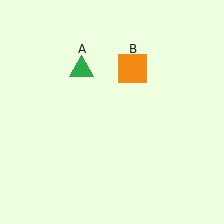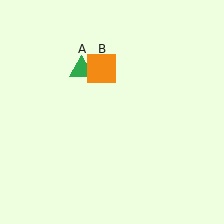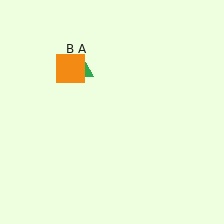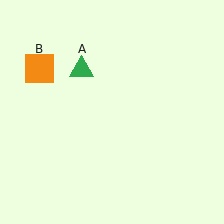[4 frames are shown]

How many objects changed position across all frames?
1 object changed position: orange square (object B).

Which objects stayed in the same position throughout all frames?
Green triangle (object A) remained stationary.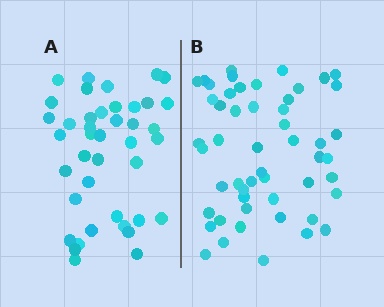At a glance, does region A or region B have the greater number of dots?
Region B (the right region) has more dots.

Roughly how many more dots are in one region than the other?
Region B has roughly 12 or so more dots than region A.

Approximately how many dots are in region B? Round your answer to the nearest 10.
About 50 dots. (The exact count is 52, which rounds to 50.)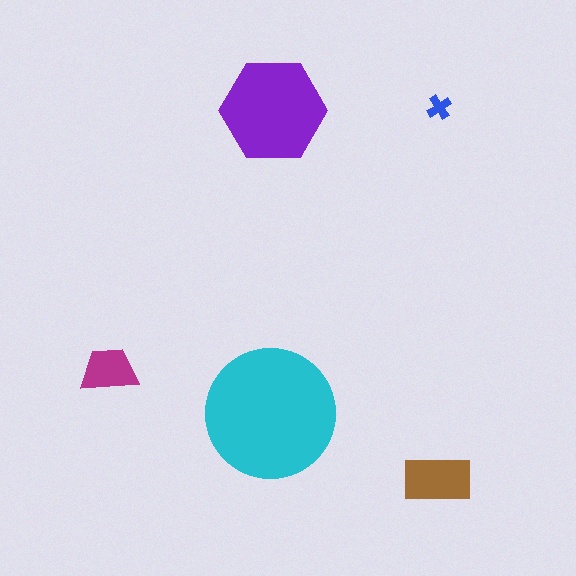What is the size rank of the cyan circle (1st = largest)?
1st.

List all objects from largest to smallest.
The cyan circle, the purple hexagon, the brown rectangle, the magenta trapezoid, the blue cross.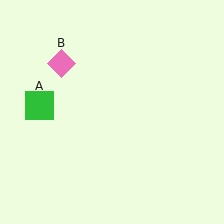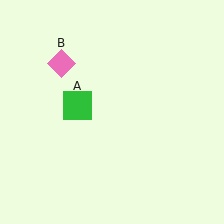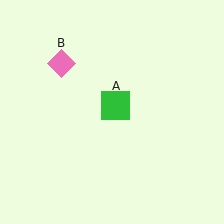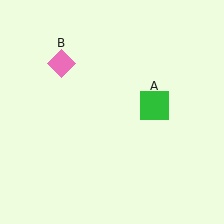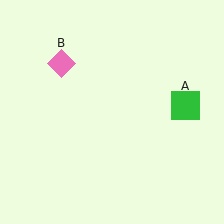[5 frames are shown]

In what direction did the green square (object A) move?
The green square (object A) moved right.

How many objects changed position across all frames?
1 object changed position: green square (object A).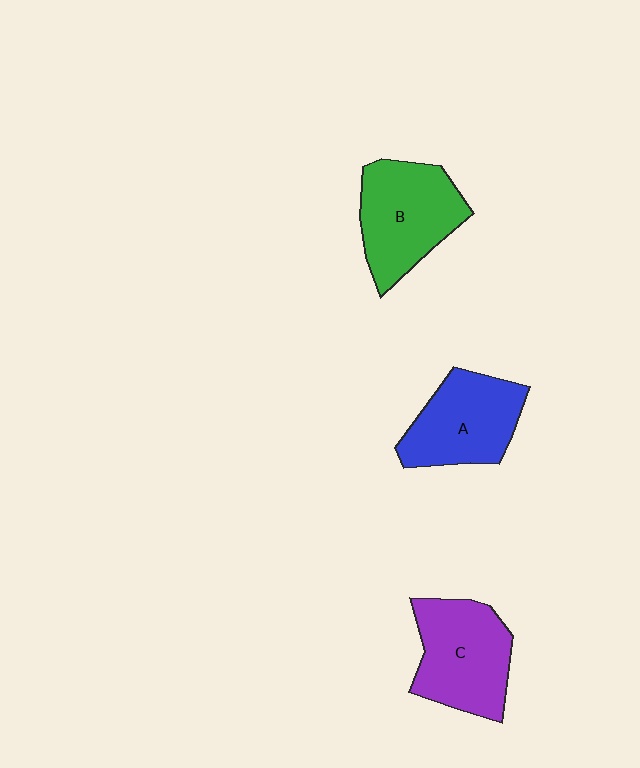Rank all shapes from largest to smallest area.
From largest to smallest: B (green), C (purple), A (blue).